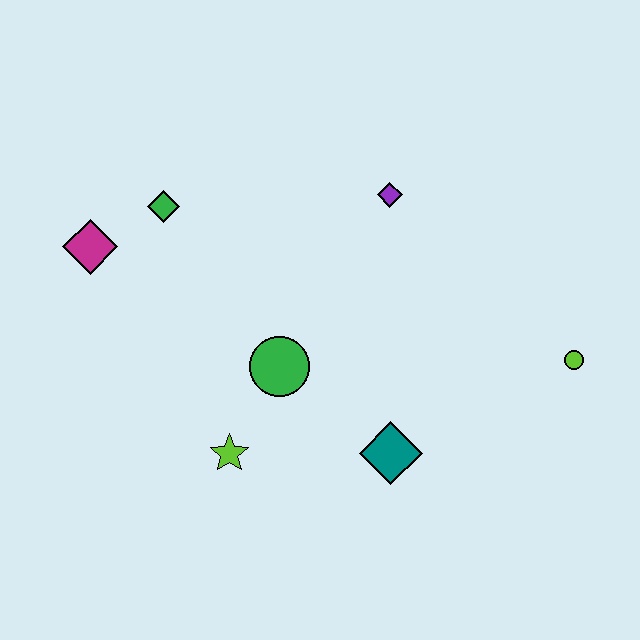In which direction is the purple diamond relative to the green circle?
The purple diamond is above the green circle.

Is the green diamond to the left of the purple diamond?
Yes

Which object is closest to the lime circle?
The teal diamond is closest to the lime circle.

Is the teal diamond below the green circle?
Yes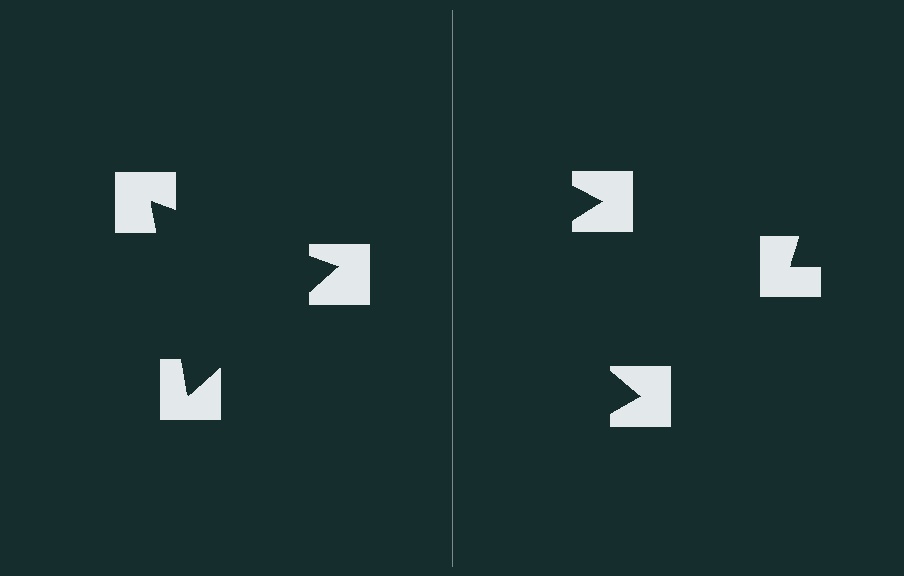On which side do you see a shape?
An illusory triangle appears on the left side. On the right side the wedge cuts are rotated, so no coherent shape forms.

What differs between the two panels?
The notched squares are positioned identically on both sides; only the wedge orientations differ. On the left they align to a triangle; on the right they are misaligned.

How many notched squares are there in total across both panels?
6 — 3 on each side.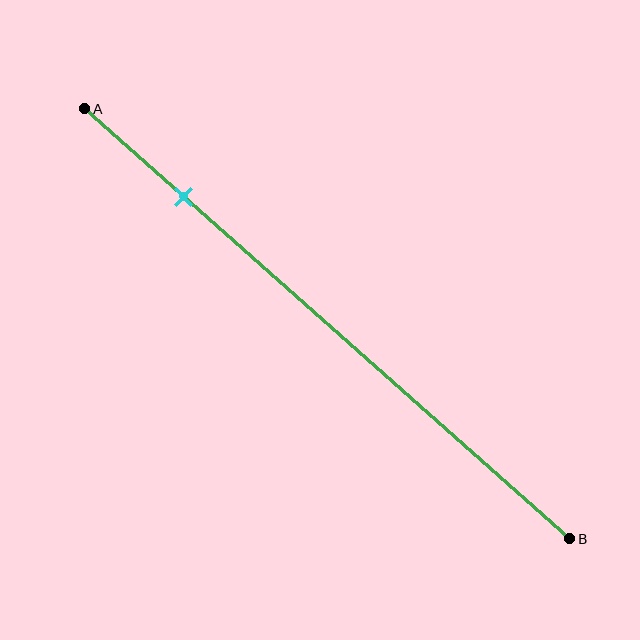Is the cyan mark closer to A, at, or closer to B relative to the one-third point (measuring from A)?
The cyan mark is closer to point A than the one-third point of segment AB.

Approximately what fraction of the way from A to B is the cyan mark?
The cyan mark is approximately 20% of the way from A to B.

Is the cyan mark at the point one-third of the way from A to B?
No, the mark is at about 20% from A, not at the 33% one-third point.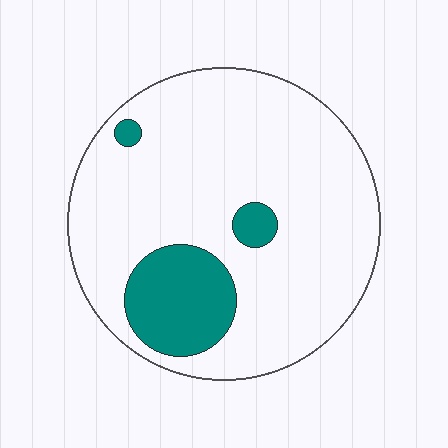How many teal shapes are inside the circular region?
3.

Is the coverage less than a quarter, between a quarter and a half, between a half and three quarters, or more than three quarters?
Less than a quarter.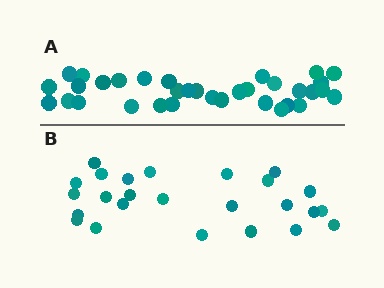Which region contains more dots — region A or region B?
Region A (the top region) has more dots.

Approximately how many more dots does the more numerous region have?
Region A has roughly 8 or so more dots than region B.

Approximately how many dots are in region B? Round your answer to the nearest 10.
About 20 dots. (The exact count is 25, which rounds to 20.)